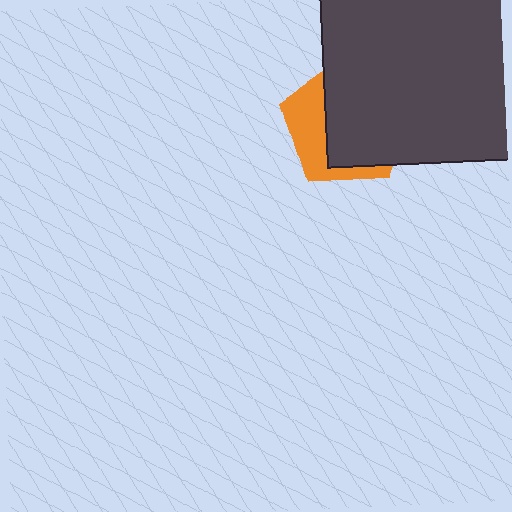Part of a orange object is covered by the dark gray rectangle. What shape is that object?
It is a pentagon.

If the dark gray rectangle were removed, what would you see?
You would see the complete orange pentagon.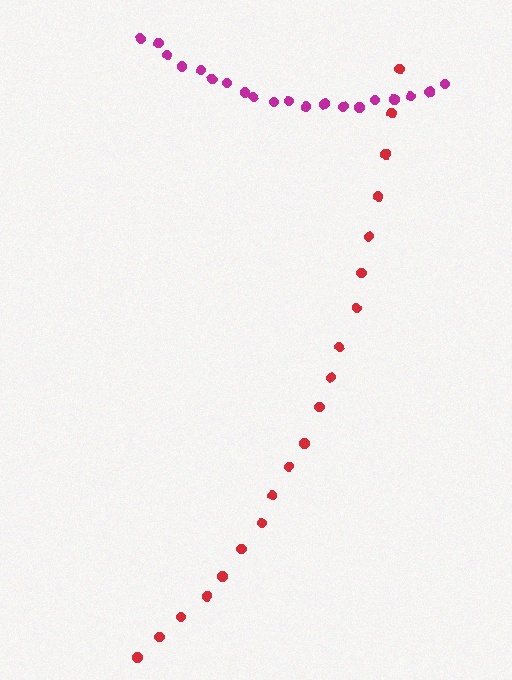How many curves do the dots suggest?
There are 2 distinct paths.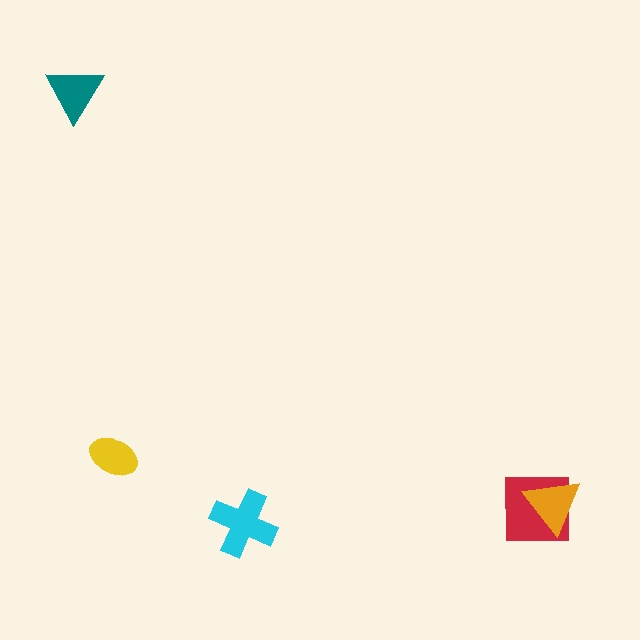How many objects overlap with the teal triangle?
0 objects overlap with the teal triangle.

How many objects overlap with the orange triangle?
1 object overlaps with the orange triangle.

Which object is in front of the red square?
The orange triangle is in front of the red square.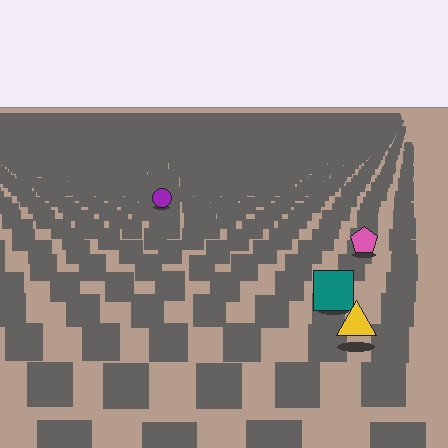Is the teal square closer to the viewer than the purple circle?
Yes. The teal square is closer — you can tell from the texture gradient: the ground texture is coarser near it.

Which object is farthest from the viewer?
The purple circle is farthest from the viewer. It appears smaller and the ground texture around it is denser.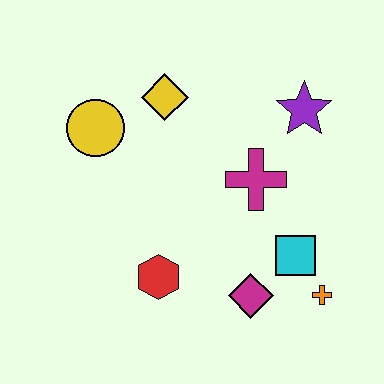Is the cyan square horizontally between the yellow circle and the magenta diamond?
No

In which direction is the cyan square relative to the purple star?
The cyan square is below the purple star.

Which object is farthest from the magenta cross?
The yellow circle is farthest from the magenta cross.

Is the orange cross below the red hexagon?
Yes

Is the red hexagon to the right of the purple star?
No